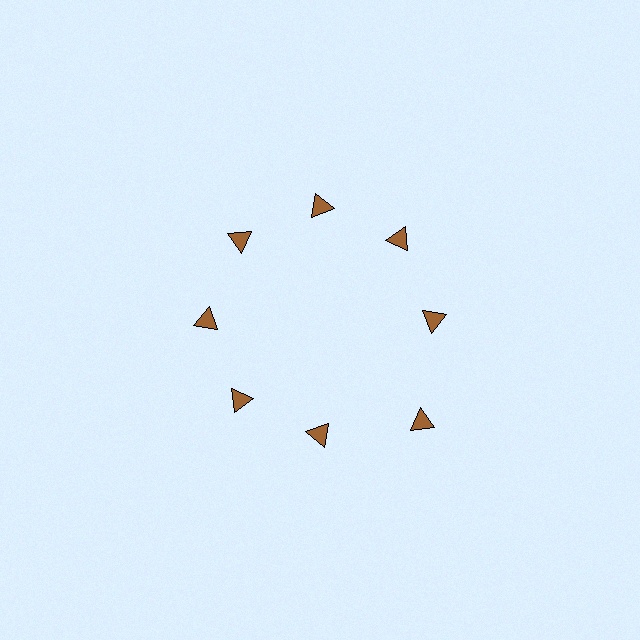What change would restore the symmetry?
The symmetry would be restored by moving it inward, back onto the ring so that all 8 triangles sit at equal angles and equal distance from the center.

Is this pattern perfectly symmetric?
No. The 8 brown triangles are arranged in a ring, but one element near the 4 o'clock position is pushed outward from the center, breaking the 8-fold rotational symmetry.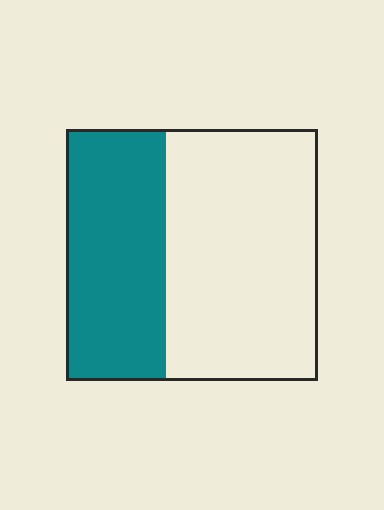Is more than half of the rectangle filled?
No.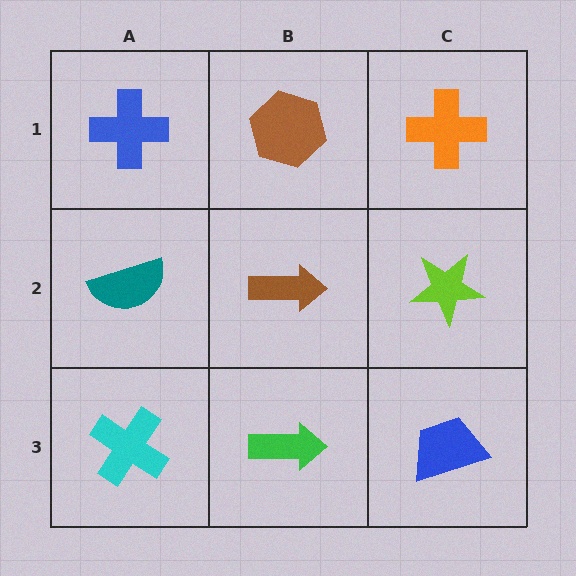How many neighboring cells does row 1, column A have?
2.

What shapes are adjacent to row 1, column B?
A brown arrow (row 2, column B), a blue cross (row 1, column A), an orange cross (row 1, column C).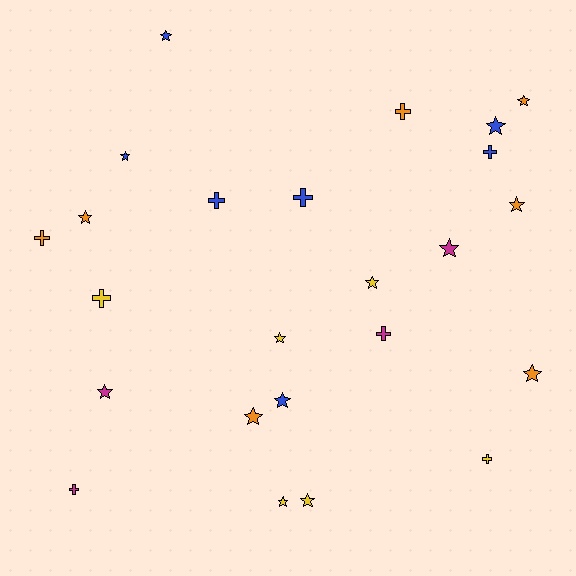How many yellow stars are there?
There are 4 yellow stars.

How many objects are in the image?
There are 24 objects.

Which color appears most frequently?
Orange, with 7 objects.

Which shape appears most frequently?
Star, with 15 objects.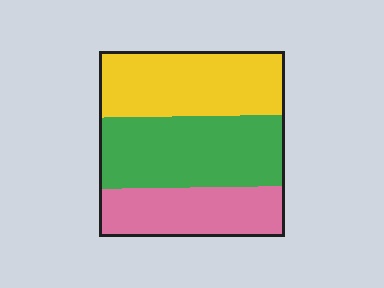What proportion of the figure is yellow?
Yellow takes up between a quarter and a half of the figure.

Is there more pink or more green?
Green.